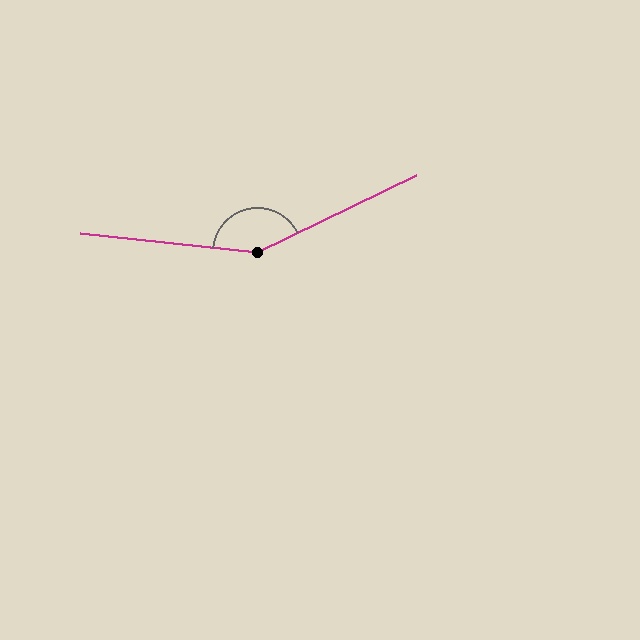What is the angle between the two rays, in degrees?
Approximately 148 degrees.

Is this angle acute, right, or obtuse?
It is obtuse.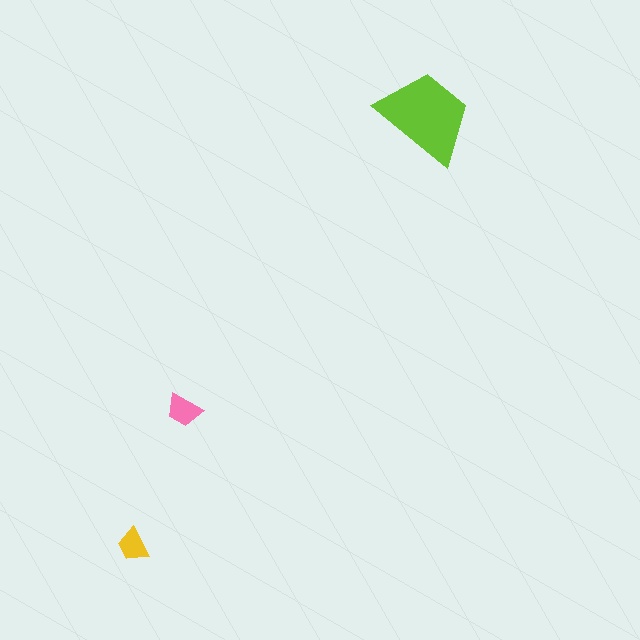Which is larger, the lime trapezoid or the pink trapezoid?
The lime one.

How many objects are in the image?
There are 3 objects in the image.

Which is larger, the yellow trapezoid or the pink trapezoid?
The pink one.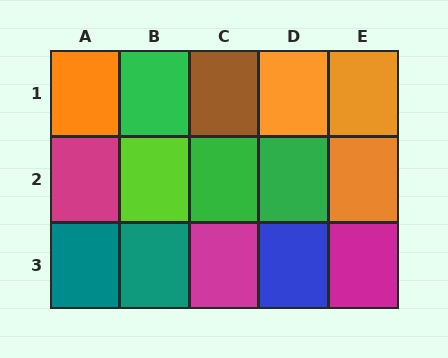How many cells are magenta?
3 cells are magenta.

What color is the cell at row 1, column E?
Orange.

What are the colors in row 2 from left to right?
Magenta, lime, green, green, orange.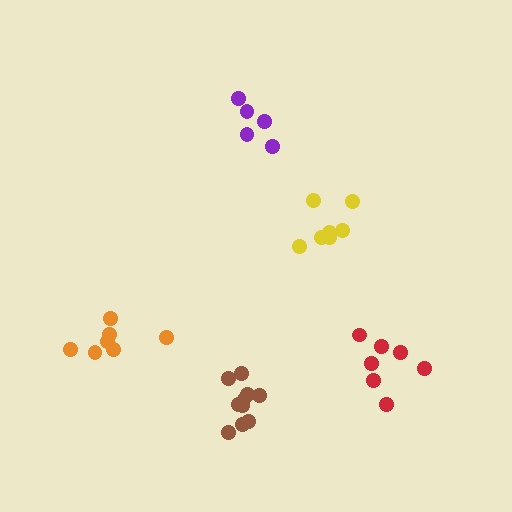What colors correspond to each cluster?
The clusters are colored: brown, yellow, red, orange, purple.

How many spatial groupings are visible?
There are 5 spatial groupings.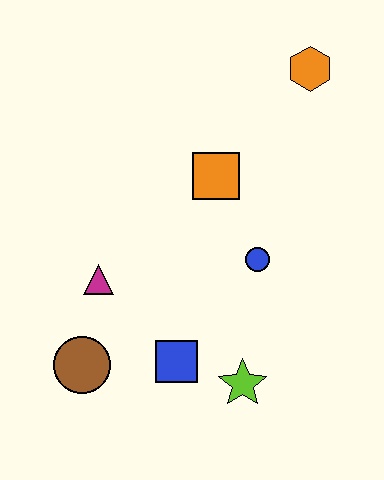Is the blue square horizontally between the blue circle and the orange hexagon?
No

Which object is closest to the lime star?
The blue square is closest to the lime star.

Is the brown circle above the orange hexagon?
No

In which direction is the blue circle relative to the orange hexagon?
The blue circle is below the orange hexagon.